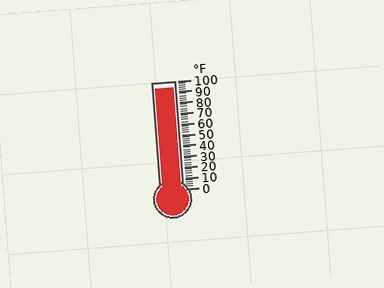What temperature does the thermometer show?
The thermometer shows approximately 94°F.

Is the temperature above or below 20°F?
The temperature is above 20°F.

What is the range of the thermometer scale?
The thermometer scale ranges from 0°F to 100°F.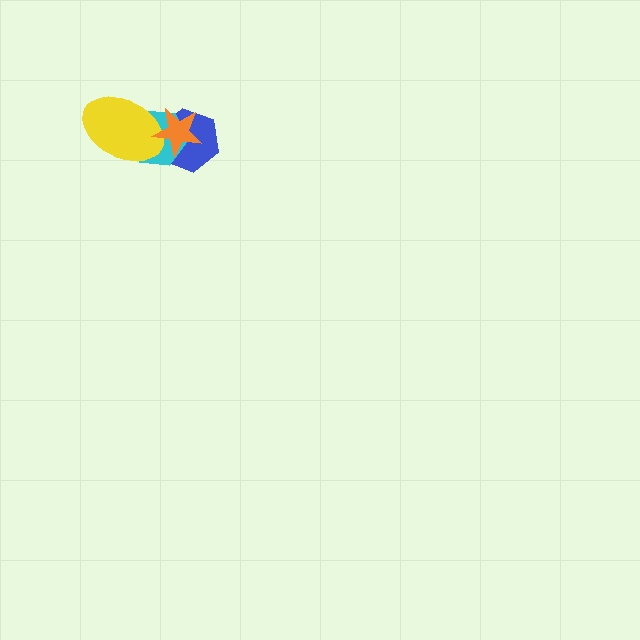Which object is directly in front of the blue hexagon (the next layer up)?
The cyan hexagon is directly in front of the blue hexagon.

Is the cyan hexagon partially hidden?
Yes, it is partially covered by another shape.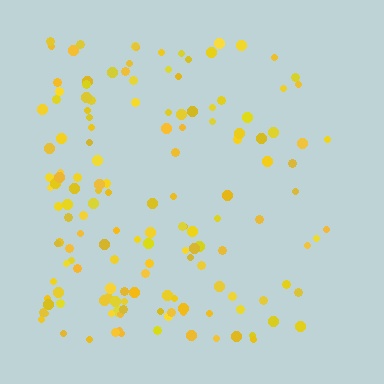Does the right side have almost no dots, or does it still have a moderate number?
Still a moderate number, just noticeably fewer than the left.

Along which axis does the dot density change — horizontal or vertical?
Horizontal.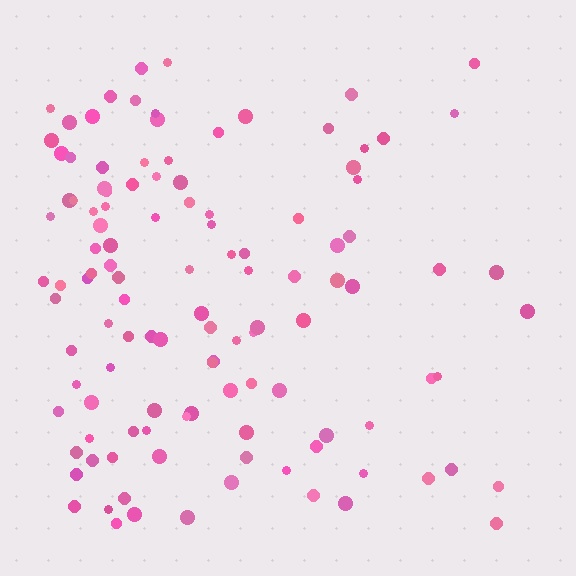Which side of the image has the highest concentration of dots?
The left.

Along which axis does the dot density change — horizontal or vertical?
Horizontal.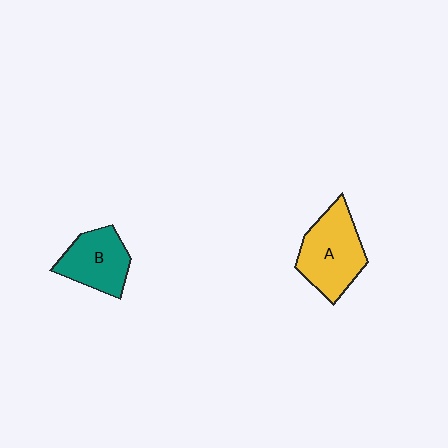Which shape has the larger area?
Shape A (yellow).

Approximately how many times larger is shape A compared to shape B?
Approximately 1.3 times.